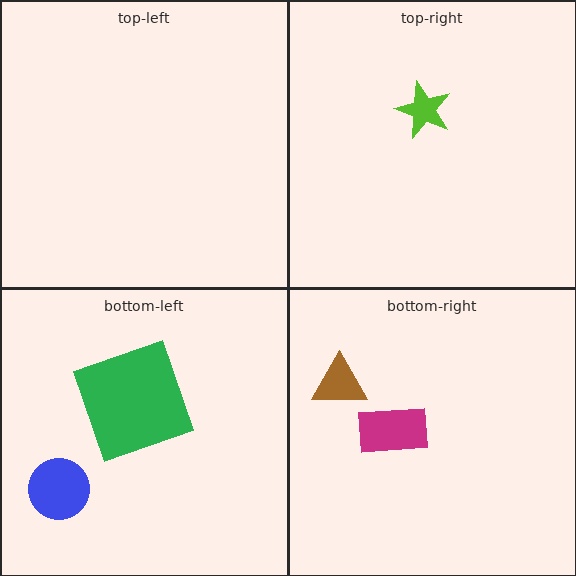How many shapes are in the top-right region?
1.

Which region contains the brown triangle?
The bottom-right region.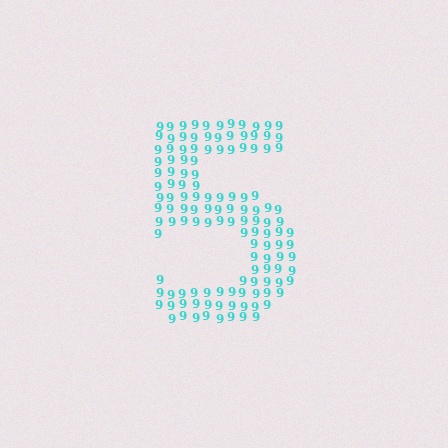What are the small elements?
The small elements are digit 9's.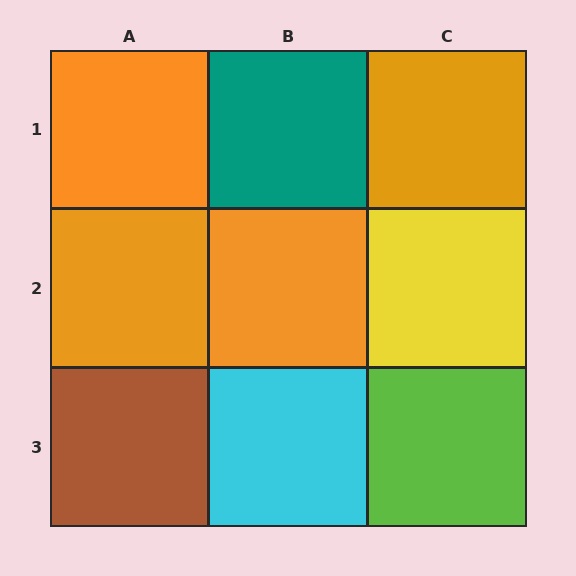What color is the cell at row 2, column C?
Yellow.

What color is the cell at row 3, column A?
Brown.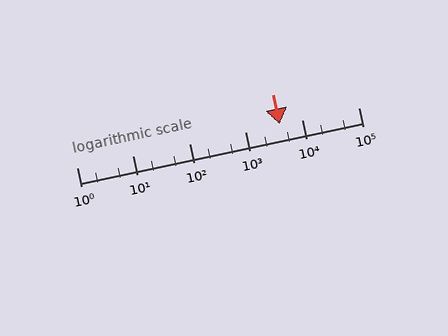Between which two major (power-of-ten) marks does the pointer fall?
The pointer is between 1000 and 10000.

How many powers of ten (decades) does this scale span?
The scale spans 5 decades, from 1 to 100000.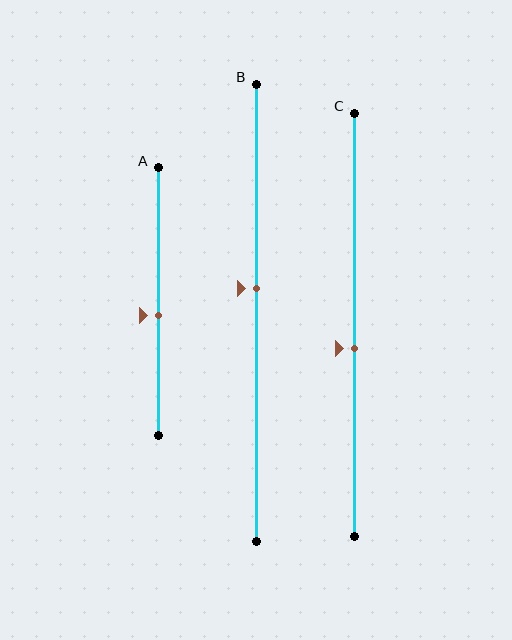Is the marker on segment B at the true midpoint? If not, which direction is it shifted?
No, the marker on segment B is shifted upward by about 5% of the segment length.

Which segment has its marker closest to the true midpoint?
Segment A has its marker closest to the true midpoint.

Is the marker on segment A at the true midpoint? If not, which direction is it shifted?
No, the marker on segment A is shifted downward by about 5% of the segment length.